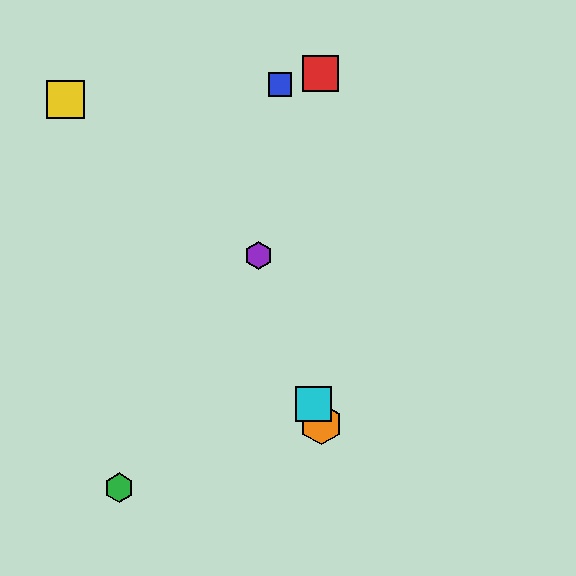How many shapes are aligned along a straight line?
3 shapes (the purple hexagon, the orange hexagon, the cyan square) are aligned along a straight line.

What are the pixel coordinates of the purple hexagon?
The purple hexagon is at (258, 255).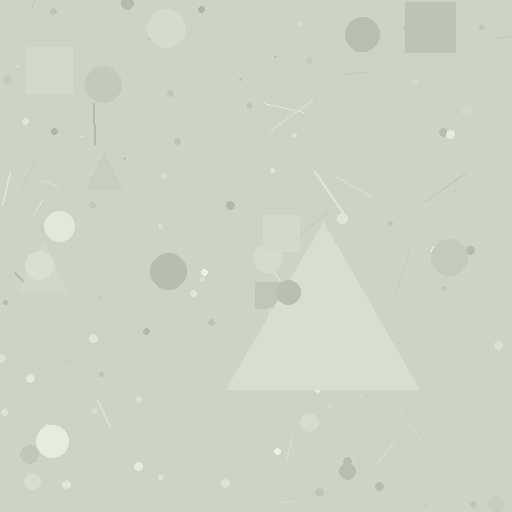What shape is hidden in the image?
A triangle is hidden in the image.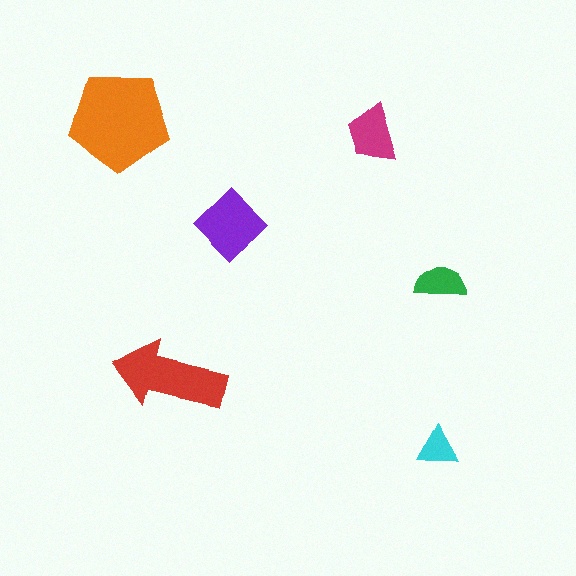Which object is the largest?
The orange pentagon.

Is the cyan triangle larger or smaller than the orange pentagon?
Smaller.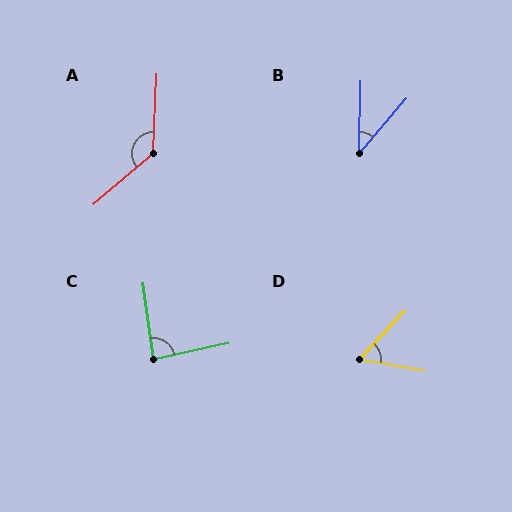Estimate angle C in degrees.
Approximately 86 degrees.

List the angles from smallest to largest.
B (39°), D (56°), C (86°), A (133°).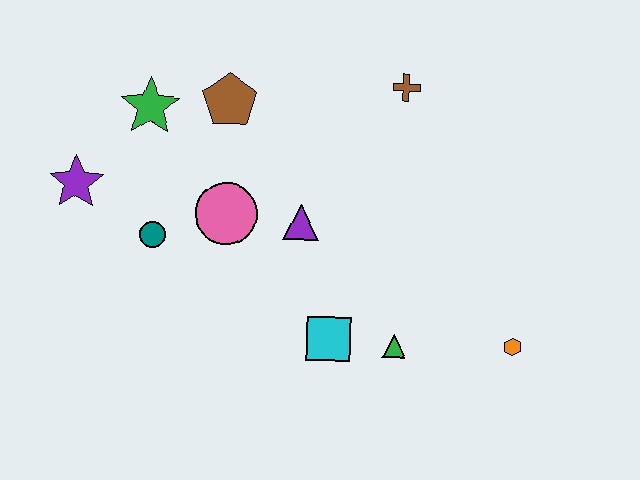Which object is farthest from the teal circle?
The orange hexagon is farthest from the teal circle.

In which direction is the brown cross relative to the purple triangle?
The brown cross is above the purple triangle.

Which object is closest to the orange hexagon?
The green triangle is closest to the orange hexagon.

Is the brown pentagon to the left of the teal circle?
No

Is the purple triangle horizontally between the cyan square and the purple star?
Yes